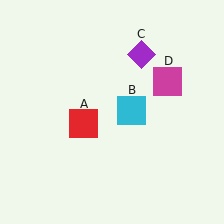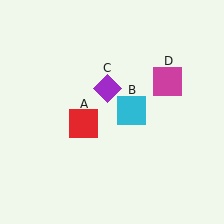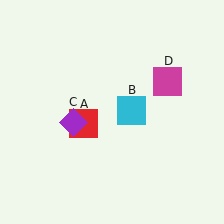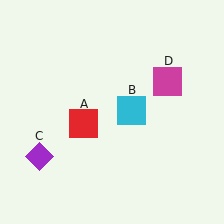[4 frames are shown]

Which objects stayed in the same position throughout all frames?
Red square (object A) and cyan square (object B) and magenta square (object D) remained stationary.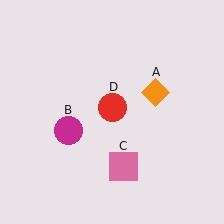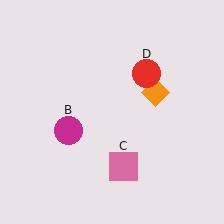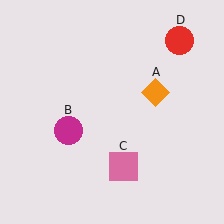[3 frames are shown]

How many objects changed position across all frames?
1 object changed position: red circle (object D).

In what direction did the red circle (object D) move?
The red circle (object D) moved up and to the right.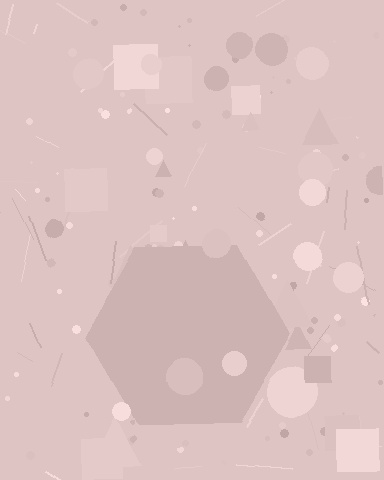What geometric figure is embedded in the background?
A hexagon is embedded in the background.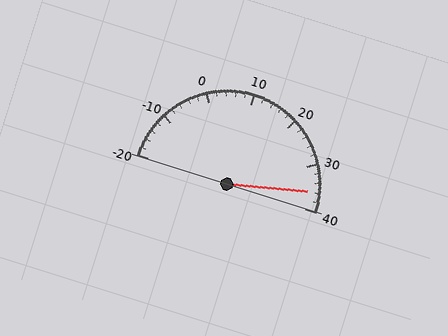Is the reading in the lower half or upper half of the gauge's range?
The reading is in the upper half of the range (-20 to 40).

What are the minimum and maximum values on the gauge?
The gauge ranges from -20 to 40.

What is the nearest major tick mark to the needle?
The nearest major tick mark is 40.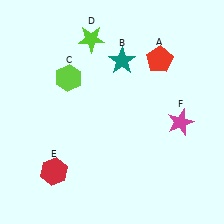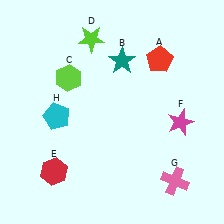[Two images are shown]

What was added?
A pink cross (G), a cyan pentagon (H) were added in Image 2.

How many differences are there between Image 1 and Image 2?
There are 2 differences between the two images.